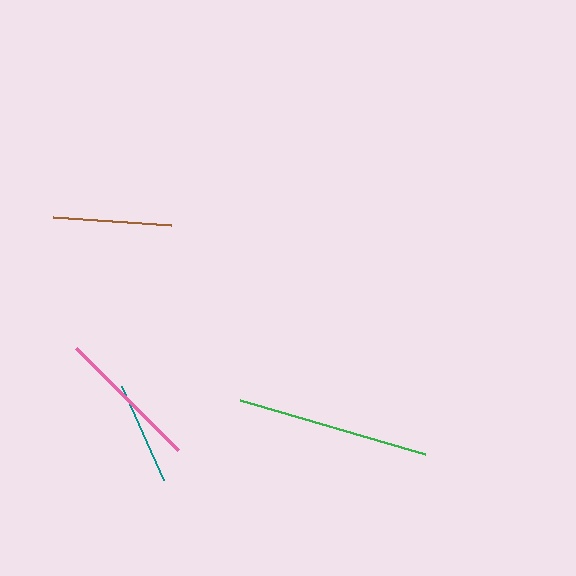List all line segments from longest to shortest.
From longest to shortest: green, pink, brown, teal.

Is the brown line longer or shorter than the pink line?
The pink line is longer than the brown line.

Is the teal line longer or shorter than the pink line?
The pink line is longer than the teal line.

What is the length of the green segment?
The green segment is approximately 192 pixels long.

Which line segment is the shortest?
The teal line is the shortest at approximately 103 pixels.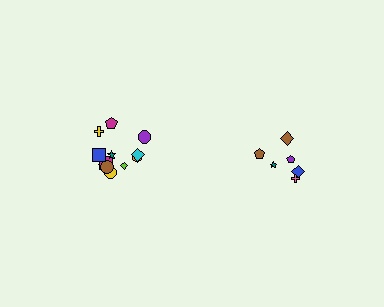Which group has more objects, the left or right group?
The left group.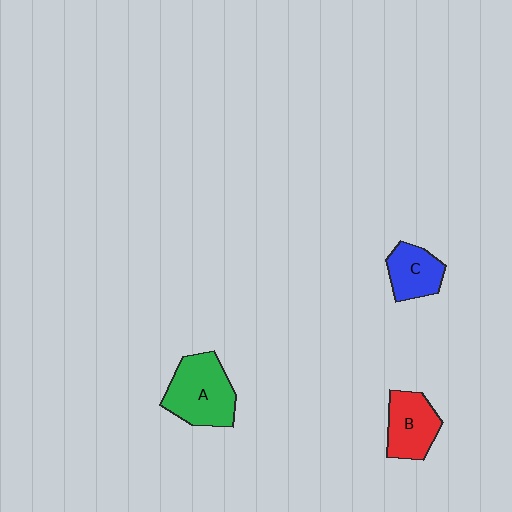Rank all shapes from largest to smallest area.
From largest to smallest: A (green), B (red), C (blue).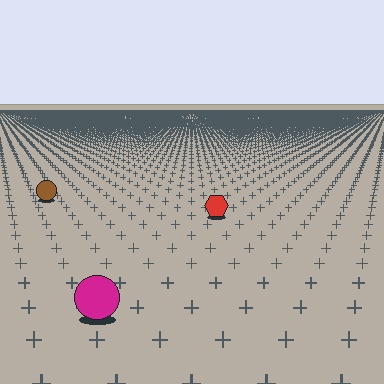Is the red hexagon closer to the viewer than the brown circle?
Yes. The red hexagon is closer — you can tell from the texture gradient: the ground texture is coarser near it.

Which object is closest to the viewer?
The magenta circle is closest. The texture marks near it are larger and more spread out.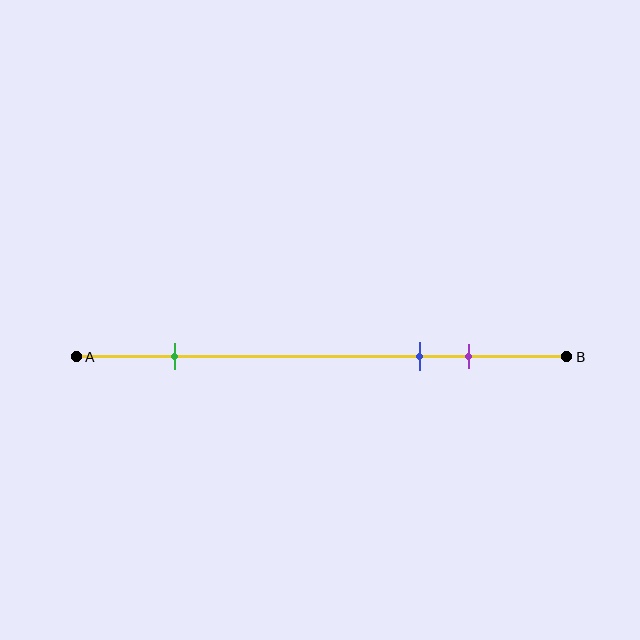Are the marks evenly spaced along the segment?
No, the marks are not evenly spaced.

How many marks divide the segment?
There are 3 marks dividing the segment.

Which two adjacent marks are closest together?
The blue and purple marks are the closest adjacent pair.